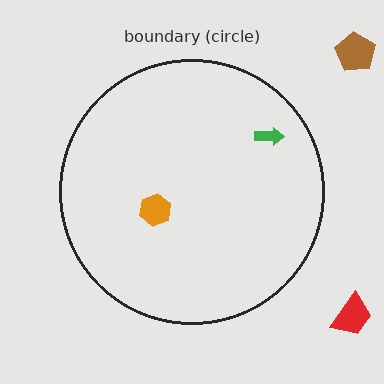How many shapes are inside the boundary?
2 inside, 2 outside.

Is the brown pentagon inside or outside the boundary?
Outside.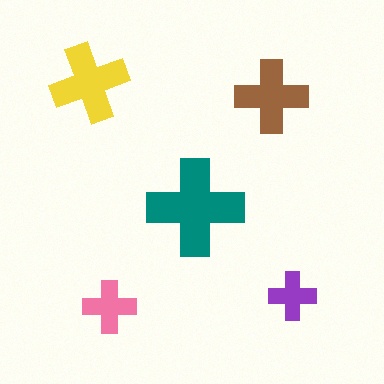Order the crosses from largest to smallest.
the teal one, the yellow one, the brown one, the pink one, the purple one.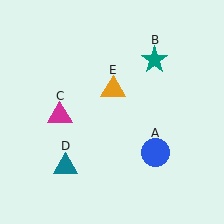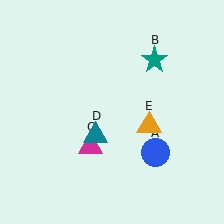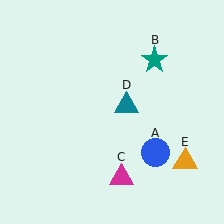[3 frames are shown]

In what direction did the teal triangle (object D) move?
The teal triangle (object D) moved up and to the right.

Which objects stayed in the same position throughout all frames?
Blue circle (object A) and teal star (object B) remained stationary.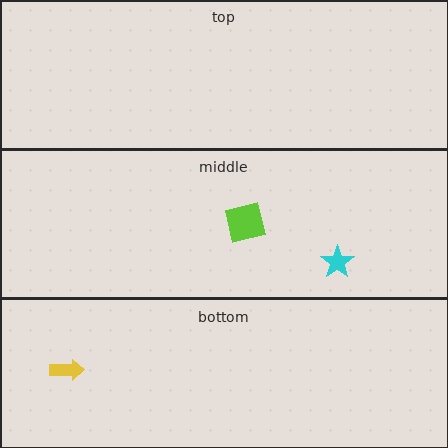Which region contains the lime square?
The middle region.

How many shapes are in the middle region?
2.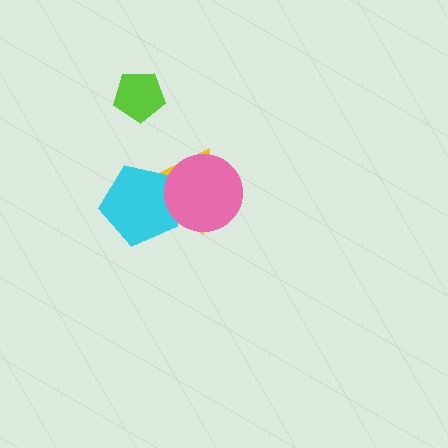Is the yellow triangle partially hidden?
Yes, it is partially covered by another shape.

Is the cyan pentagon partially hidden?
Yes, it is partially covered by another shape.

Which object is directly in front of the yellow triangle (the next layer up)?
The cyan pentagon is directly in front of the yellow triangle.